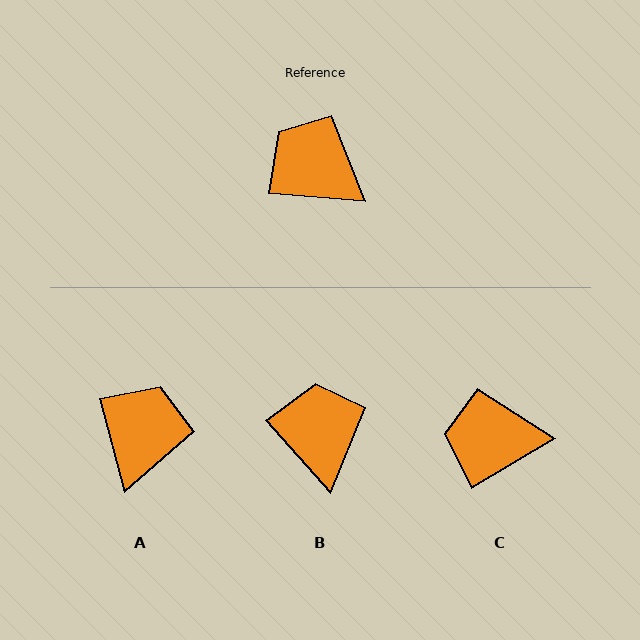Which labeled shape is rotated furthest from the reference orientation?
A, about 70 degrees away.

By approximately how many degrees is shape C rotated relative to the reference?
Approximately 36 degrees counter-clockwise.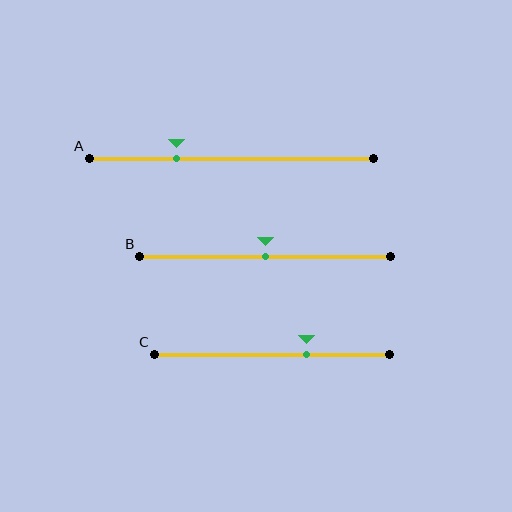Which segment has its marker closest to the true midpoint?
Segment B has its marker closest to the true midpoint.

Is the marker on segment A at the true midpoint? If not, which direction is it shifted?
No, the marker on segment A is shifted to the left by about 19% of the segment length.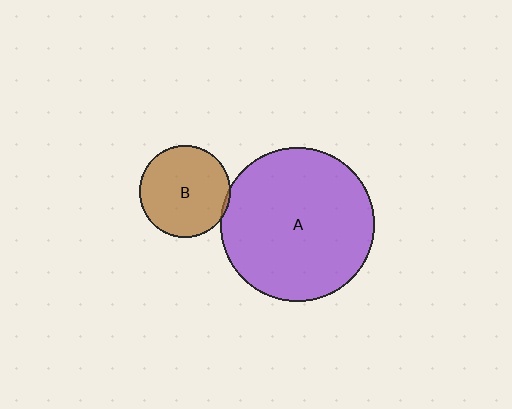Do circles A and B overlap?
Yes.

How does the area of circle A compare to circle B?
Approximately 2.8 times.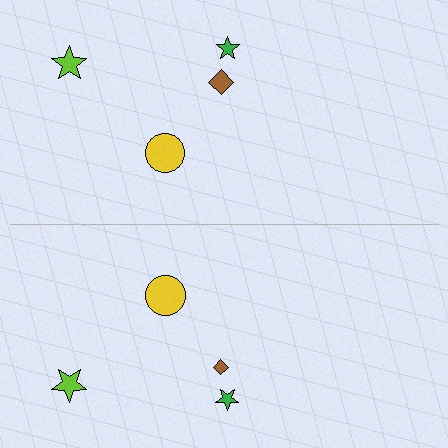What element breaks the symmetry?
The brown diamond on the bottom side has a different size than its mirror counterpart.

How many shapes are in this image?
There are 8 shapes in this image.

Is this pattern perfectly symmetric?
No, the pattern is not perfectly symmetric. The brown diamond on the bottom side has a different size than its mirror counterpart.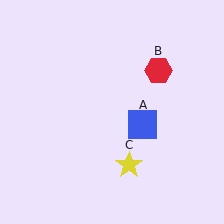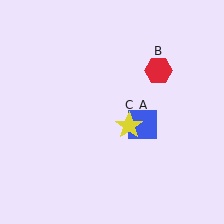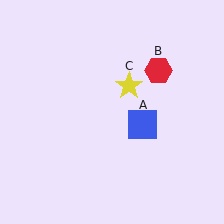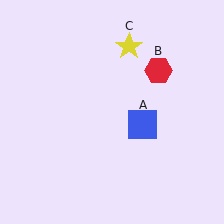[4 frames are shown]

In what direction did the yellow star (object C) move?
The yellow star (object C) moved up.